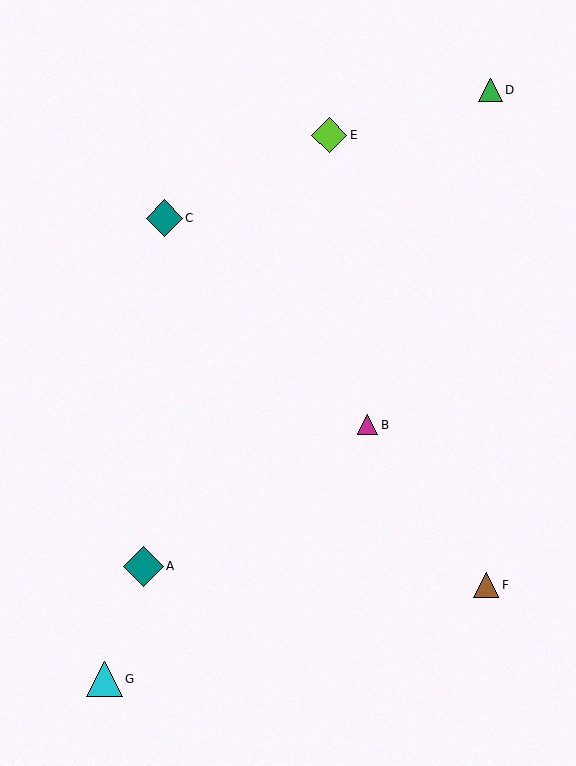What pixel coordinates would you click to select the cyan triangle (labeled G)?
Click at (104, 679) to select the cyan triangle G.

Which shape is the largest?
The teal diamond (labeled A) is the largest.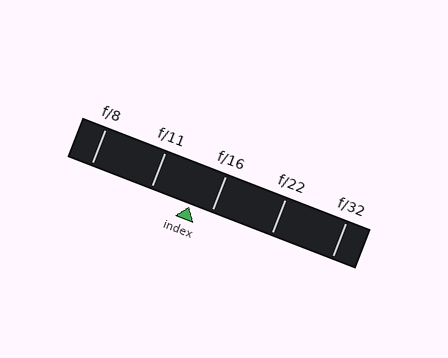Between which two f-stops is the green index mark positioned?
The index mark is between f/11 and f/16.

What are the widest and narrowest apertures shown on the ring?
The widest aperture shown is f/8 and the narrowest is f/32.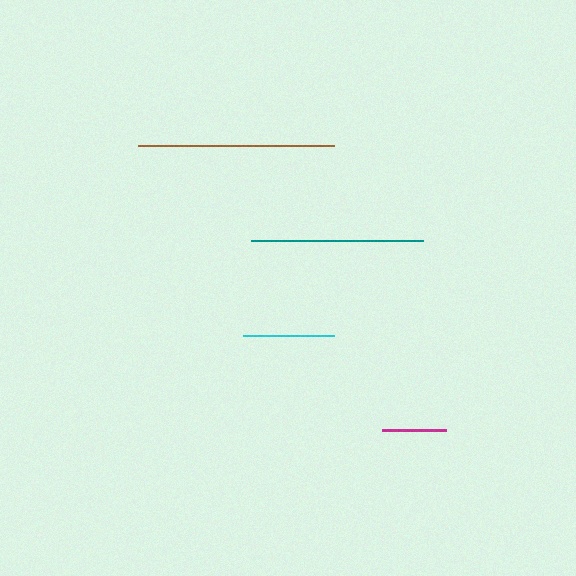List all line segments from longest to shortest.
From longest to shortest: brown, teal, cyan, magenta.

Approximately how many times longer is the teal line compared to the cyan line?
The teal line is approximately 1.9 times the length of the cyan line.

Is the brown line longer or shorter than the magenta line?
The brown line is longer than the magenta line.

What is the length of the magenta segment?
The magenta segment is approximately 63 pixels long.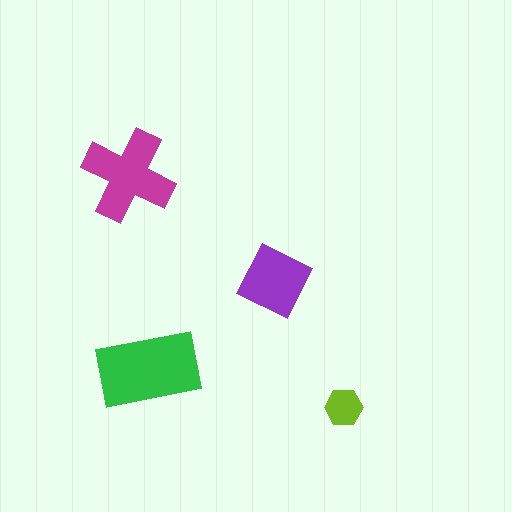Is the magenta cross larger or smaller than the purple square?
Larger.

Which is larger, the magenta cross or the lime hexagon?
The magenta cross.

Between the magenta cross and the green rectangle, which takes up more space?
The green rectangle.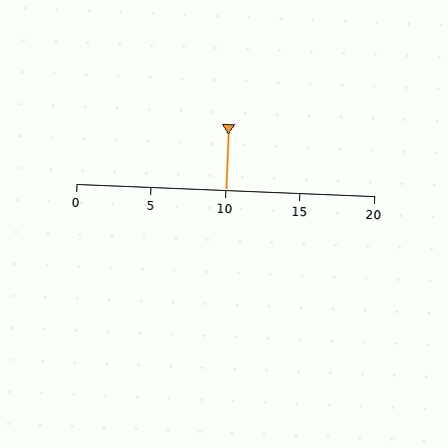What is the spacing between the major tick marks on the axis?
The major ticks are spaced 5 apart.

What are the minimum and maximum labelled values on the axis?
The axis runs from 0 to 20.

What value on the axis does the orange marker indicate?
The marker indicates approximately 10.